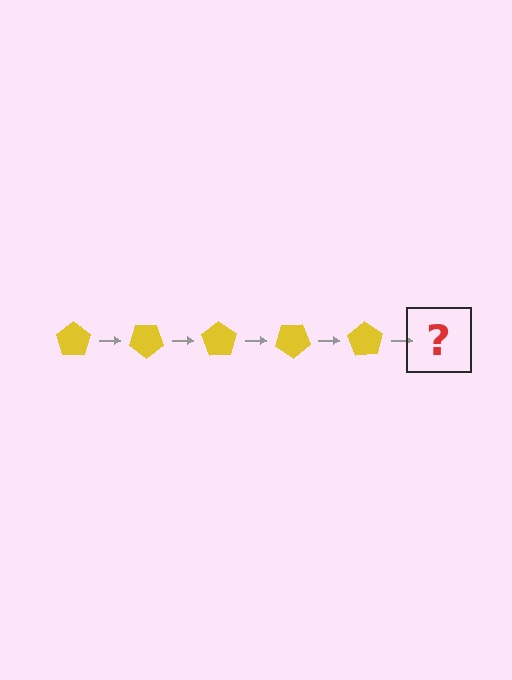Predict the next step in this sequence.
The next step is a yellow pentagon rotated 175 degrees.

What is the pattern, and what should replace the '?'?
The pattern is that the pentagon rotates 35 degrees each step. The '?' should be a yellow pentagon rotated 175 degrees.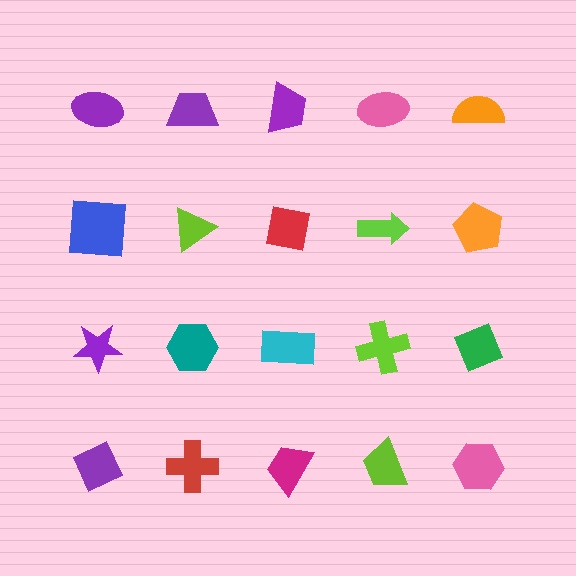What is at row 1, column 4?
A pink ellipse.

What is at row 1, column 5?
An orange semicircle.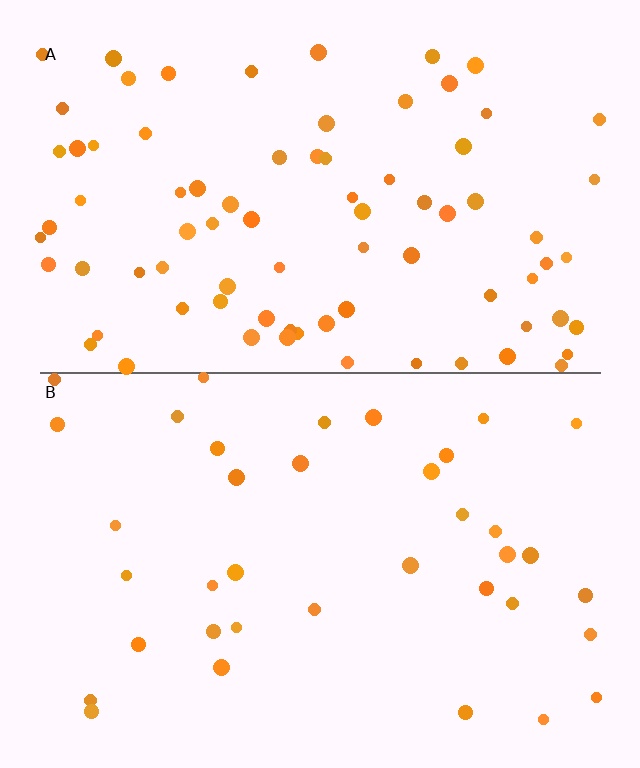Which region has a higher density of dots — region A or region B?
A (the top).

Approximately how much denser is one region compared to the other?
Approximately 2.1× — region A over region B.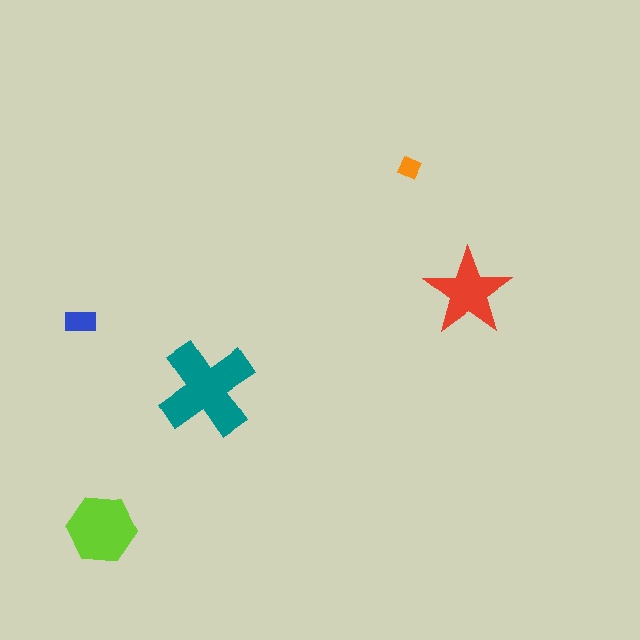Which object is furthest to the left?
The blue rectangle is leftmost.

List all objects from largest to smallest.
The teal cross, the lime hexagon, the red star, the blue rectangle, the orange diamond.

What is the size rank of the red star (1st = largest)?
3rd.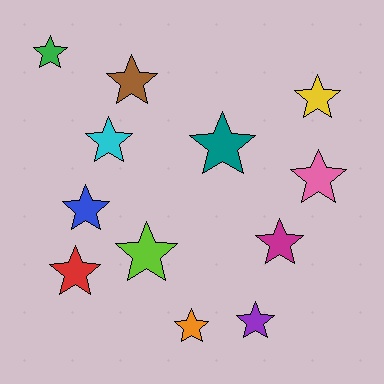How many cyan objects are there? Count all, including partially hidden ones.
There is 1 cyan object.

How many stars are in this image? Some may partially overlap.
There are 12 stars.